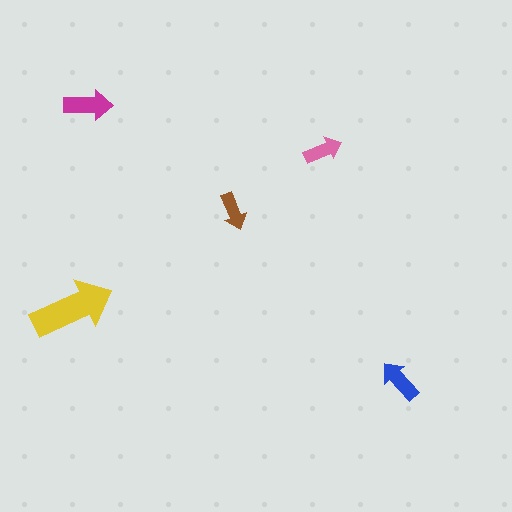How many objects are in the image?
There are 5 objects in the image.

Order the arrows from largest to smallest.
the yellow one, the magenta one, the blue one, the pink one, the brown one.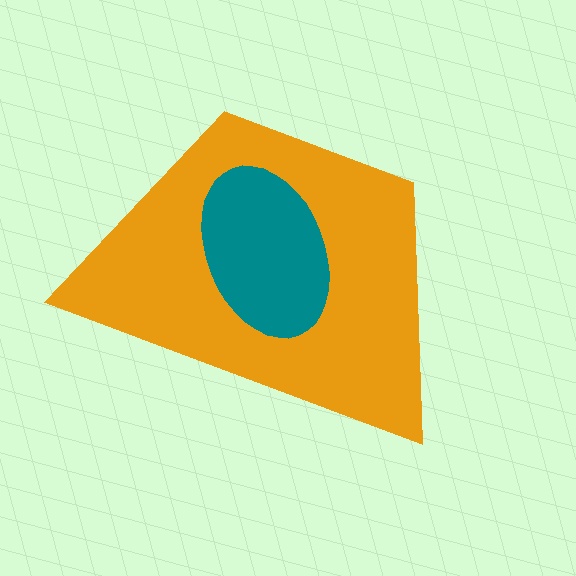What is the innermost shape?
The teal ellipse.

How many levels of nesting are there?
2.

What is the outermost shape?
The orange trapezoid.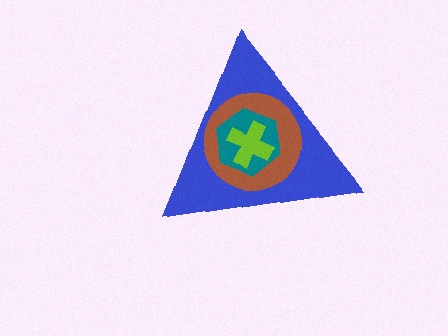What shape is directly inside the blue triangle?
The brown circle.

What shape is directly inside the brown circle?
The teal hexagon.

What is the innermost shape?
The lime cross.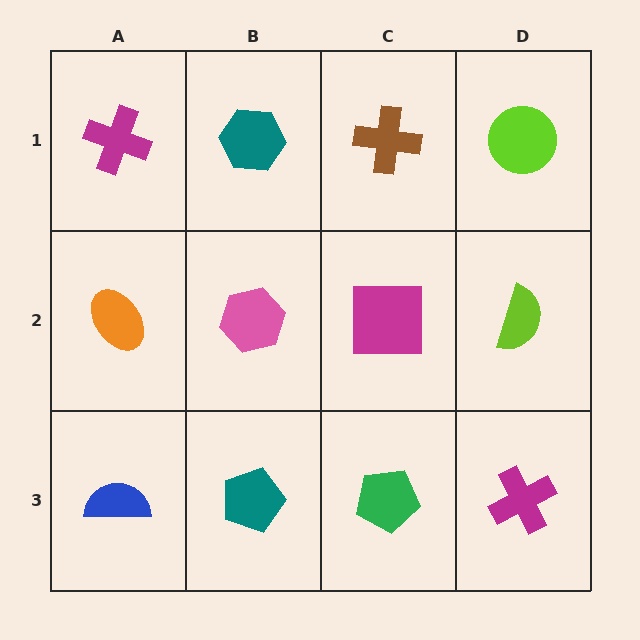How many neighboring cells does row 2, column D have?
3.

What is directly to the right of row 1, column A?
A teal hexagon.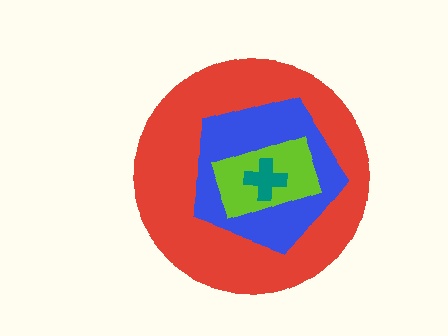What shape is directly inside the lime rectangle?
The teal cross.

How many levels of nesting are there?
4.